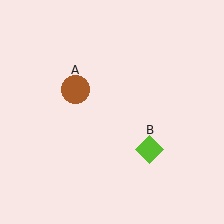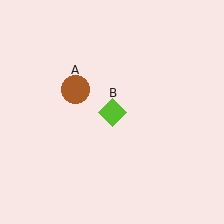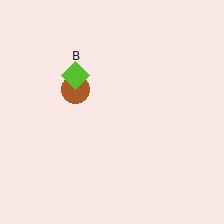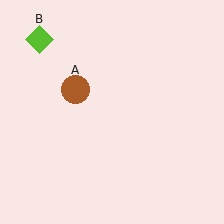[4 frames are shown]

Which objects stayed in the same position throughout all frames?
Brown circle (object A) remained stationary.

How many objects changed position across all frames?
1 object changed position: lime diamond (object B).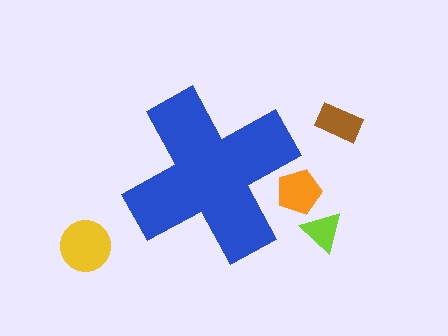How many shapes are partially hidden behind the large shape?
1 shape is partially hidden.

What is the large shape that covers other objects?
A blue cross.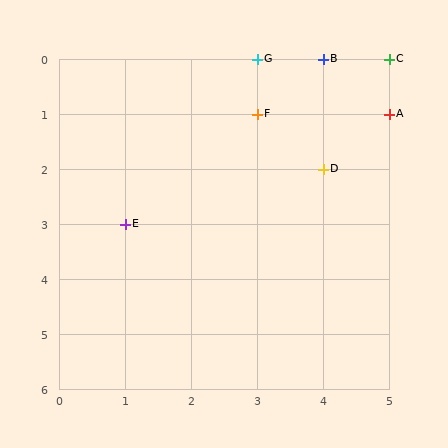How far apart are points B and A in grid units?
Points B and A are 1 column and 1 row apart (about 1.4 grid units diagonally).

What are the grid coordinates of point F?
Point F is at grid coordinates (3, 1).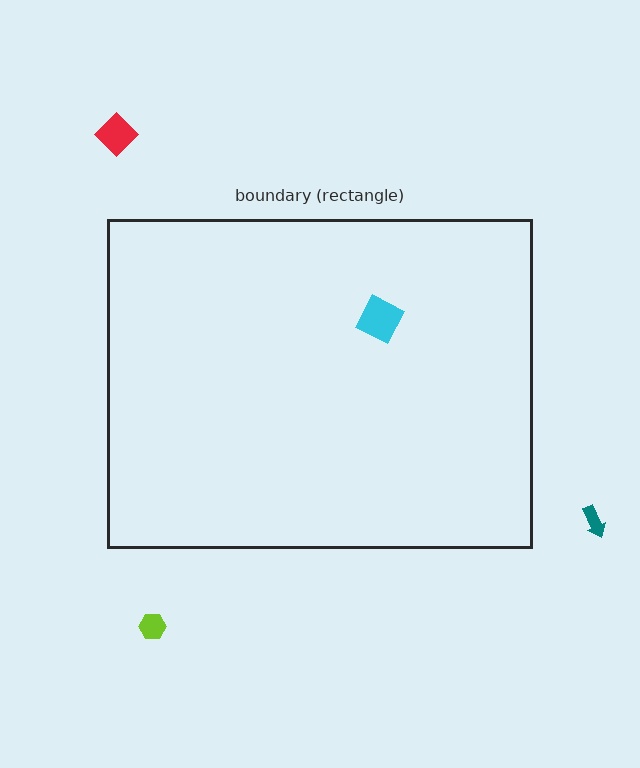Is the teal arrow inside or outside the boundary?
Outside.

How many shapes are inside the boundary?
1 inside, 3 outside.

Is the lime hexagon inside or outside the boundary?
Outside.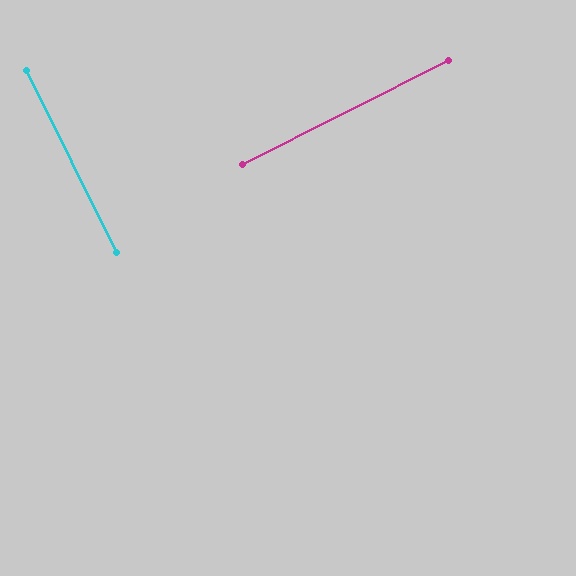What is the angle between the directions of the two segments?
Approximately 90 degrees.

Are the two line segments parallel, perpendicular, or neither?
Perpendicular — they meet at approximately 90°.